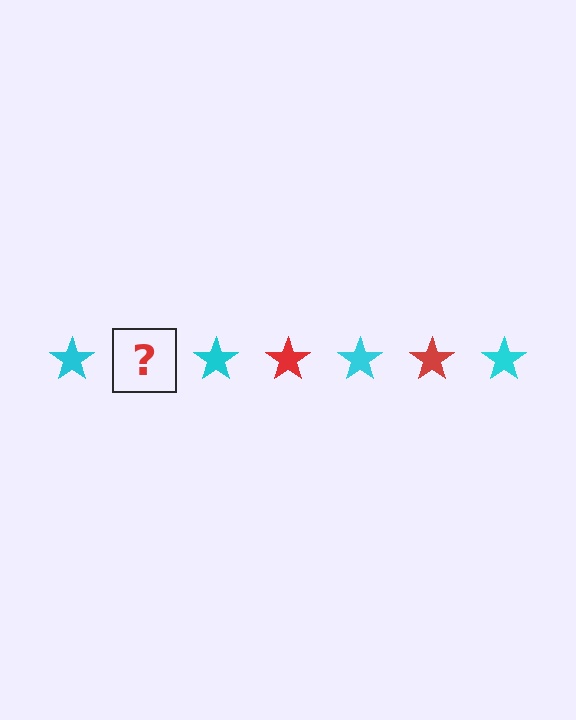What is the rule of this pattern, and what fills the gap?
The rule is that the pattern cycles through cyan, red stars. The gap should be filled with a red star.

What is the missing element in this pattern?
The missing element is a red star.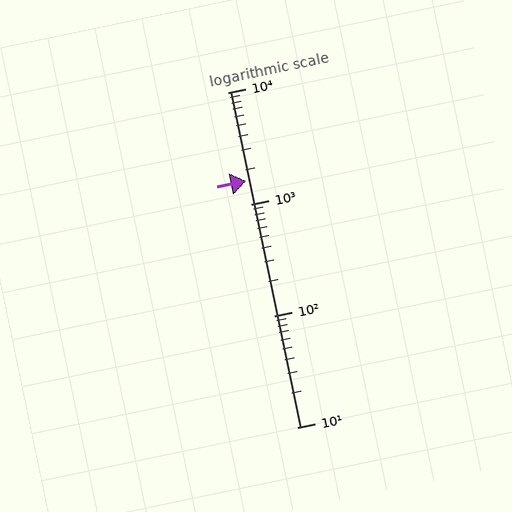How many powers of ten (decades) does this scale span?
The scale spans 3 decades, from 10 to 10000.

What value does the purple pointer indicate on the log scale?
The pointer indicates approximately 1600.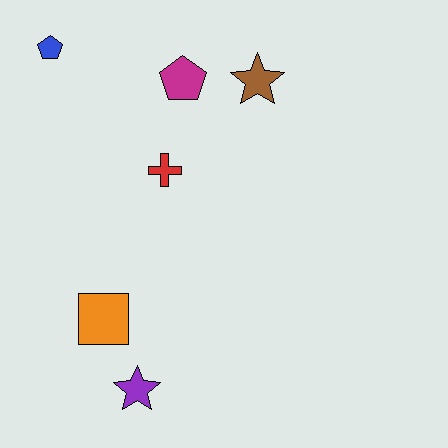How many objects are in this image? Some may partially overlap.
There are 6 objects.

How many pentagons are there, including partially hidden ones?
There are 2 pentagons.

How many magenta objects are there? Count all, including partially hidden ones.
There is 1 magenta object.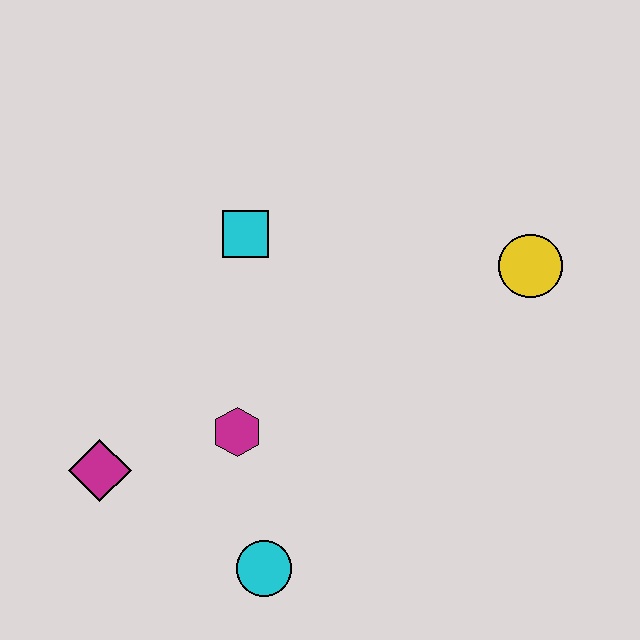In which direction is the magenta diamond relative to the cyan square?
The magenta diamond is below the cyan square.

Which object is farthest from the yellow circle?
The magenta diamond is farthest from the yellow circle.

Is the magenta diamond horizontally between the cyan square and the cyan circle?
No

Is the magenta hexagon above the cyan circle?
Yes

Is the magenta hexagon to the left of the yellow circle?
Yes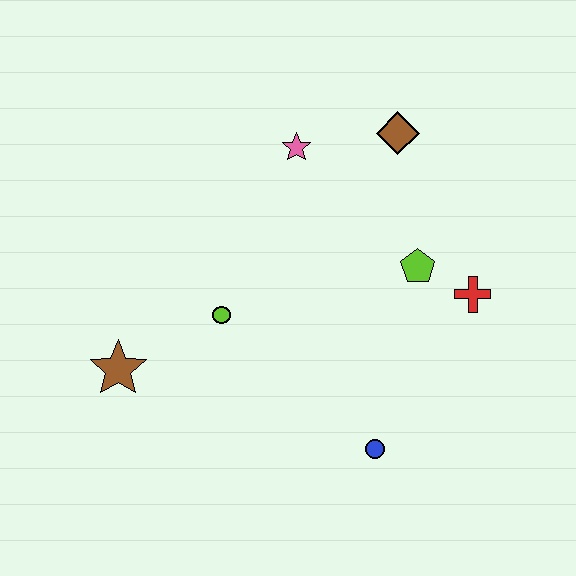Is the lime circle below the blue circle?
No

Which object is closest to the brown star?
The lime circle is closest to the brown star.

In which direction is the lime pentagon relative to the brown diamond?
The lime pentagon is below the brown diamond.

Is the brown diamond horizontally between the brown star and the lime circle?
No